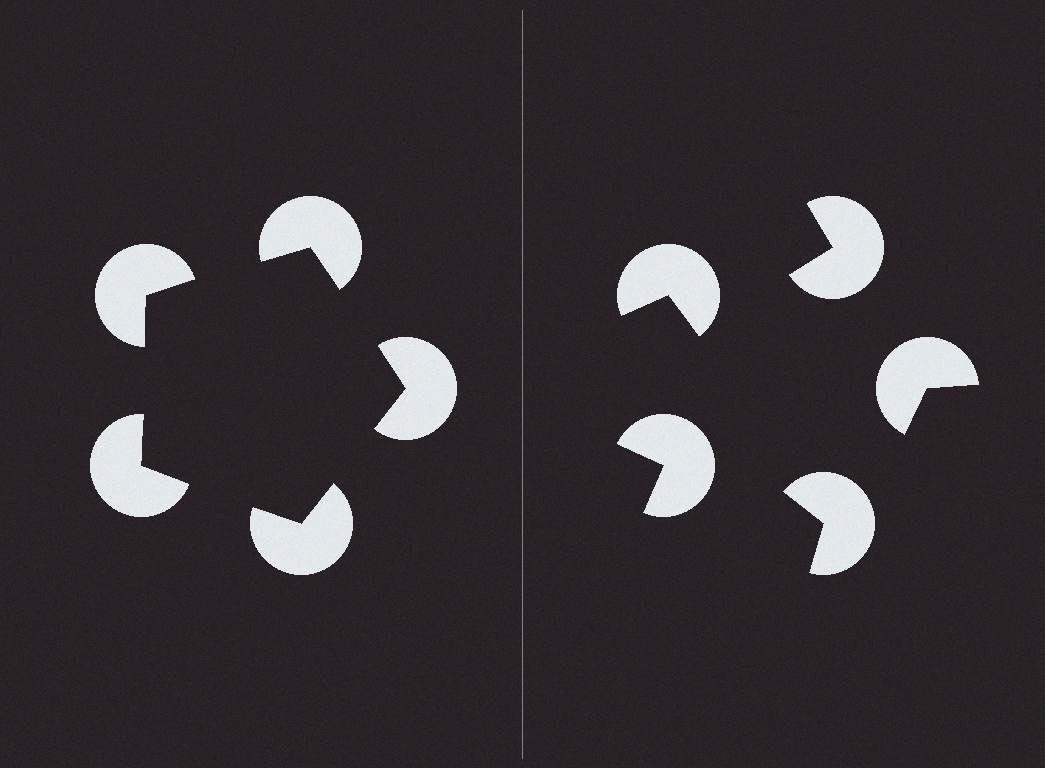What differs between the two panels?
The pac-man discs are positioned identically on both sides; only the wedge orientations differ. On the left they align to a pentagon; on the right they are misaligned.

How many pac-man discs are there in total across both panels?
10 — 5 on each side.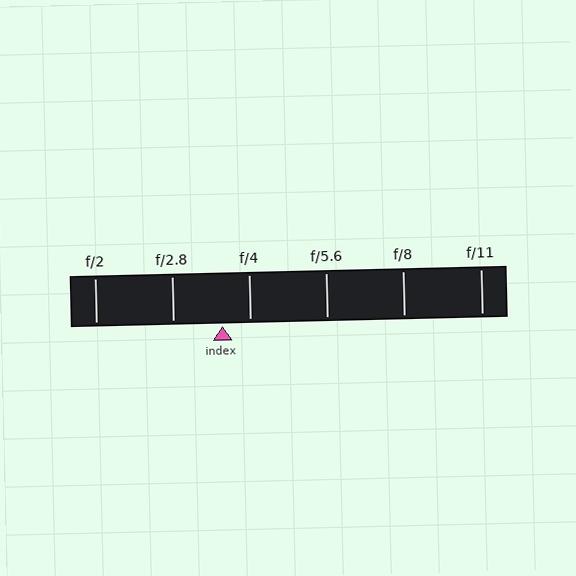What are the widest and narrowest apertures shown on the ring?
The widest aperture shown is f/2 and the narrowest is f/11.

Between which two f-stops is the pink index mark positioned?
The index mark is between f/2.8 and f/4.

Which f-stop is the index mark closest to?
The index mark is closest to f/4.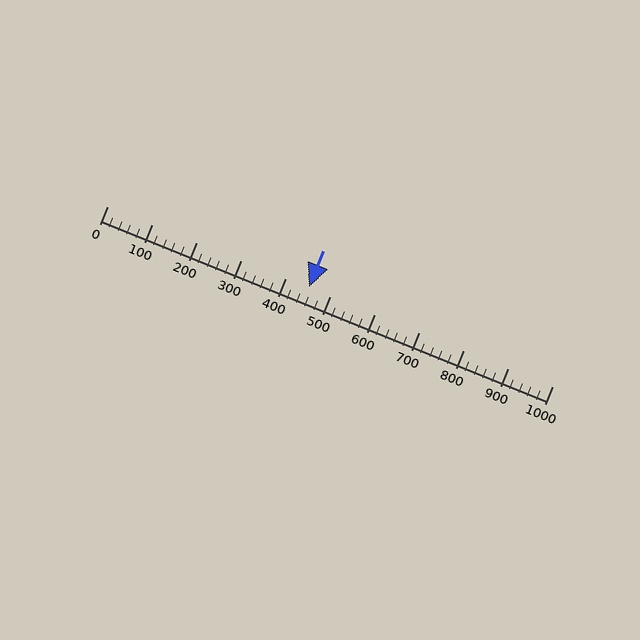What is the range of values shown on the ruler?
The ruler shows values from 0 to 1000.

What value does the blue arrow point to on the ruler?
The blue arrow points to approximately 453.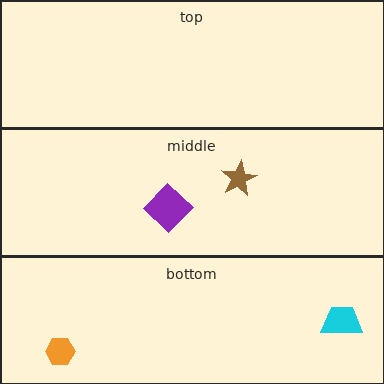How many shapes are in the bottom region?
2.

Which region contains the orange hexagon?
The bottom region.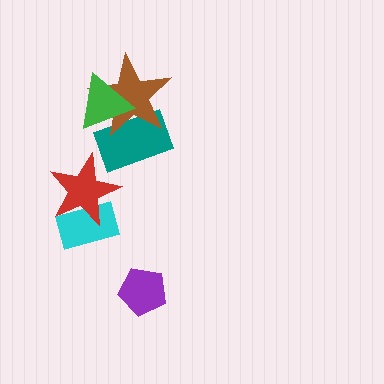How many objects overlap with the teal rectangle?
2 objects overlap with the teal rectangle.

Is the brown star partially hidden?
Yes, it is partially covered by another shape.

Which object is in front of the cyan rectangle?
The red star is in front of the cyan rectangle.